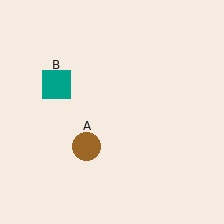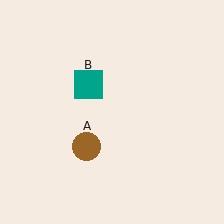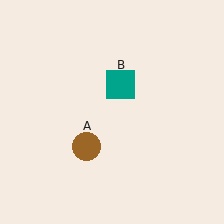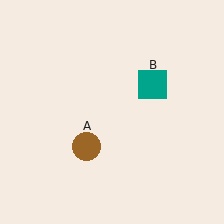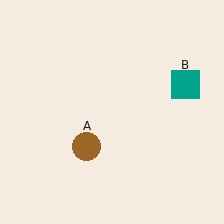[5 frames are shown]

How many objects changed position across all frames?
1 object changed position: teal square (object B).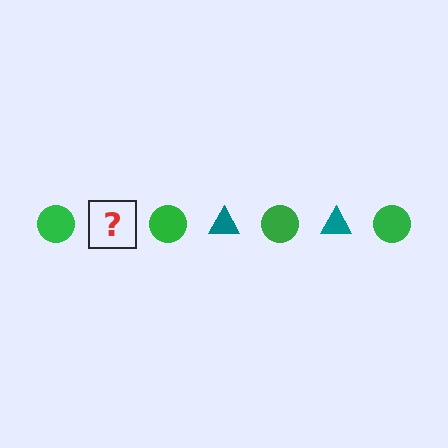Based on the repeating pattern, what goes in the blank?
The blank should be a teal triangle.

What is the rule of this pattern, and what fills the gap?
The rule is that the pattern alternates between green circle and teal triangle. The gap should be filled with a teal triangle.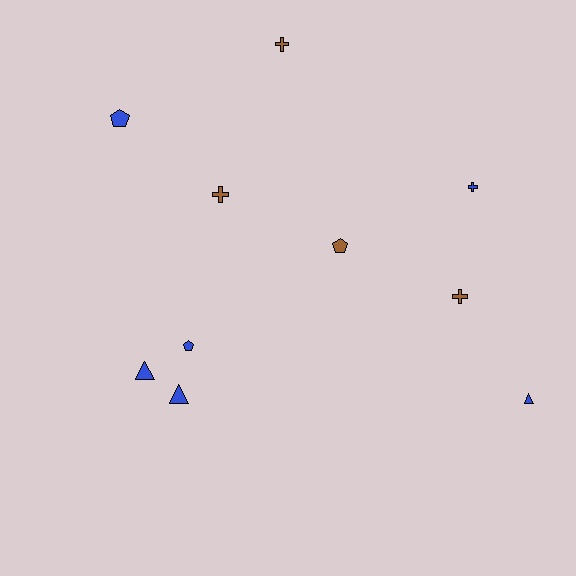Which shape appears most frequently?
Cross, with 4 objects.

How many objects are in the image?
There are 10 objects.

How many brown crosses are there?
There are 3 brown crosses.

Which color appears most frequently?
Blue, with 6 objects.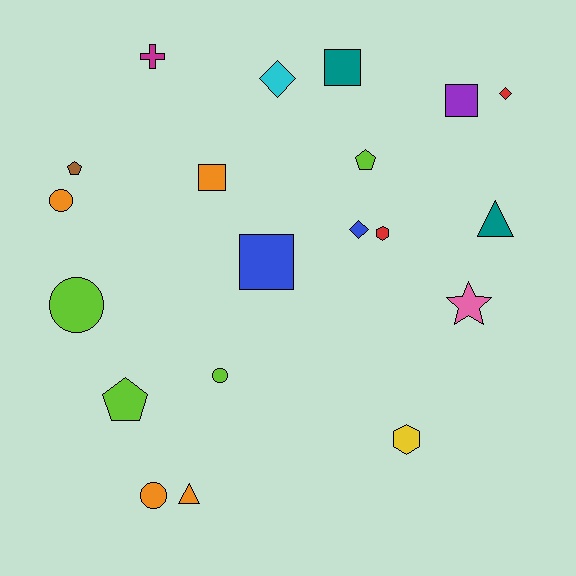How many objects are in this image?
There are 20 objects.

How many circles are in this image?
There are 4 circles.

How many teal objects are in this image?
There are 2 teal objects.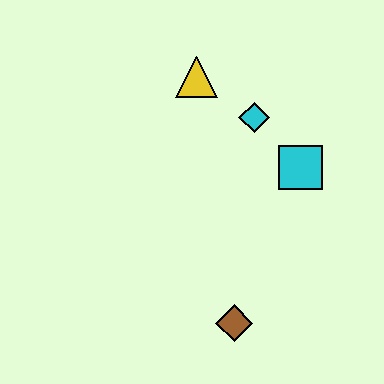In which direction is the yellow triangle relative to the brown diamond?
The yellow triangle is above the brown diamond.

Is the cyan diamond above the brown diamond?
Yes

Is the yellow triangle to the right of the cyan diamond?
No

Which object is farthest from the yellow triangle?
The brown diamond is farthest from the yellow triangle.